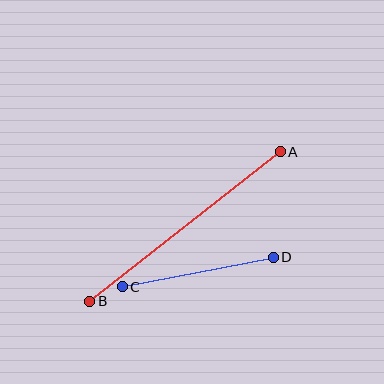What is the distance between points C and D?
The distance is approximately 154 pixels.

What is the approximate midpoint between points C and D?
The midpoint is at approximately (198, 272) pixels.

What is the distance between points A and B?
The distance is approximately 242 pixels.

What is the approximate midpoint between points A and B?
The midpoint is at approximately (185, 227) pixels.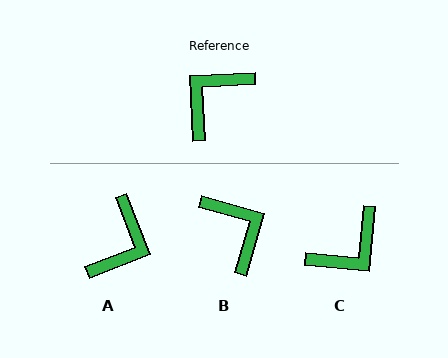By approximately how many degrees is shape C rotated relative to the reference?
Approximately 171 degrees counter-clockwise.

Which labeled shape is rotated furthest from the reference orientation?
C, about 171 degrees away.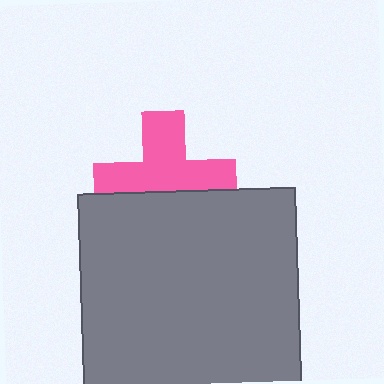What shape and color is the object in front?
The object in front is a gray rectangle.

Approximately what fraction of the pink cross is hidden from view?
Roughly 39% of the pink cross is hidden behind the gray rectangle.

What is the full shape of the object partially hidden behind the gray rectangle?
The partially hidden object is a pink cross.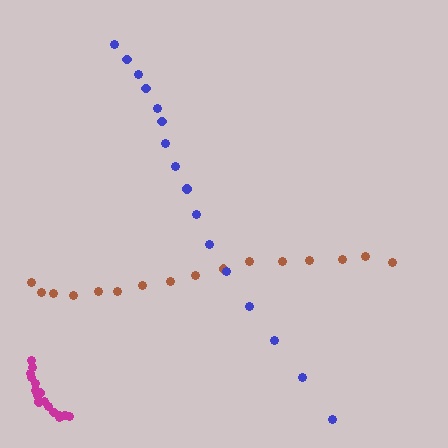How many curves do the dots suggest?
There are 3 distinct paths.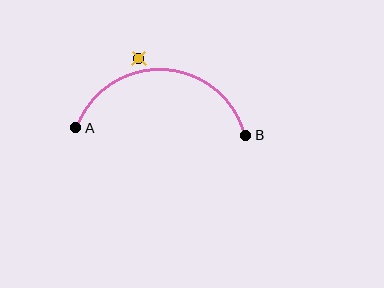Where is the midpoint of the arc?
The arc midpoint is the point on the curve farthest from the straight line joining A and B. It sits above that line.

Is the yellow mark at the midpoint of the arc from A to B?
No — the yellow mark does not lie on the arc at all. It sits slightly outside the curve.